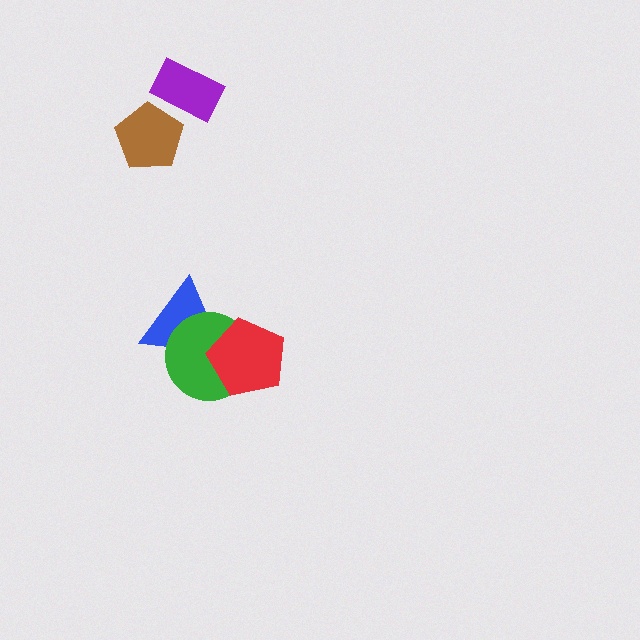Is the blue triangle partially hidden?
Yes, it is partially covered by another shape.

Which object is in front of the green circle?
The red pentagon is in front of the green circle.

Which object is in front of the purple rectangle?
The brown pentagon is in front of the purple rectangle.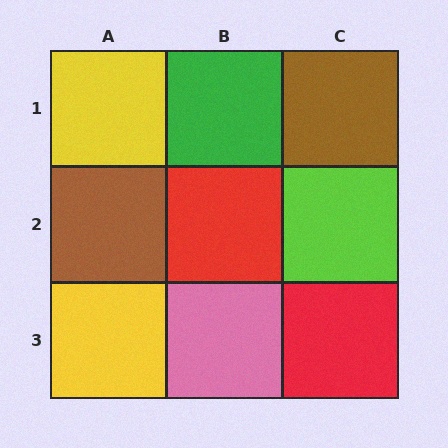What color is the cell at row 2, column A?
Brown.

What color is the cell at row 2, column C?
Lime.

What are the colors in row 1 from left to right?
Yellow, green, brown.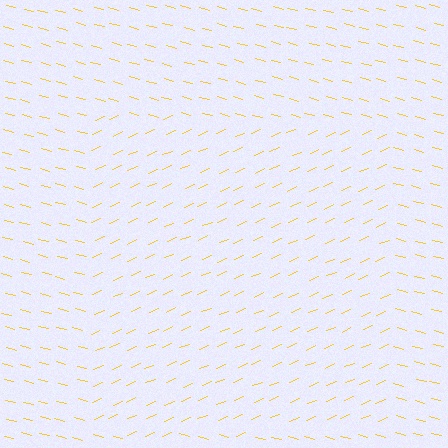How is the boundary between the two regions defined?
The boundary is defined purely by a change in line orientation (approximately 38 degrees difference). All lines are the same color and thickness.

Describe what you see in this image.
The image is filled with small yellow line segments. A rectangle region in the image has lines oriented differently from the surrounding lines, creating a visible texture boundary.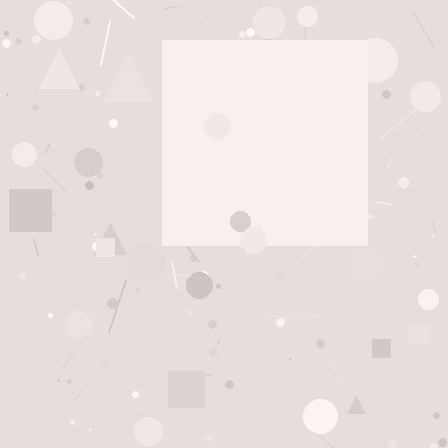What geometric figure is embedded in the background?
A square is embedded in the background.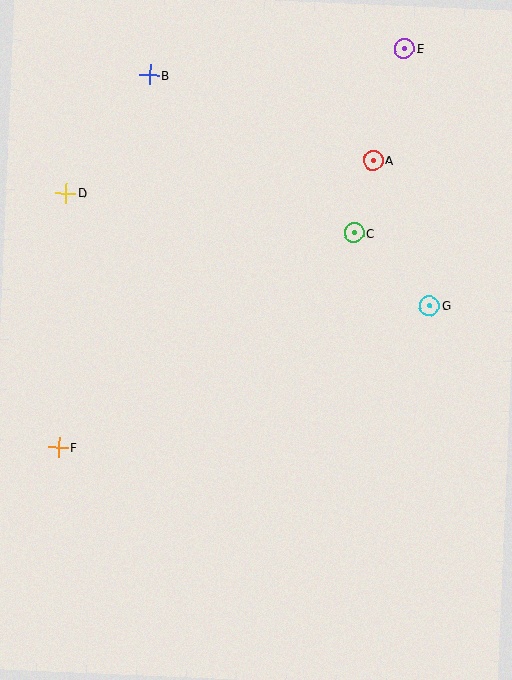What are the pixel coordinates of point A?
Point A is at (373, 160).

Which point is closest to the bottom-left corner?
Point F is closest to the bottom-left corner.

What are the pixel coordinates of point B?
Point B is at (149, 75).